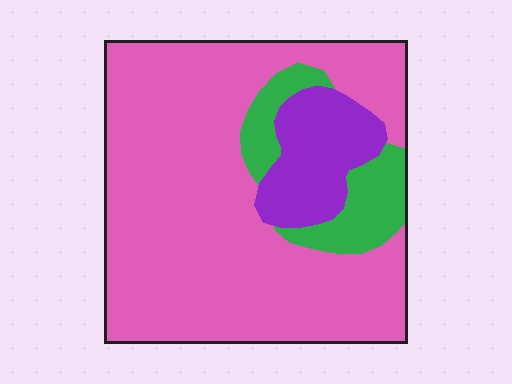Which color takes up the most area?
Pink, at roughly 75%.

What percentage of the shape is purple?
Purple takes up about one eighth (1/8) of the shape.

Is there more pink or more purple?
Pink.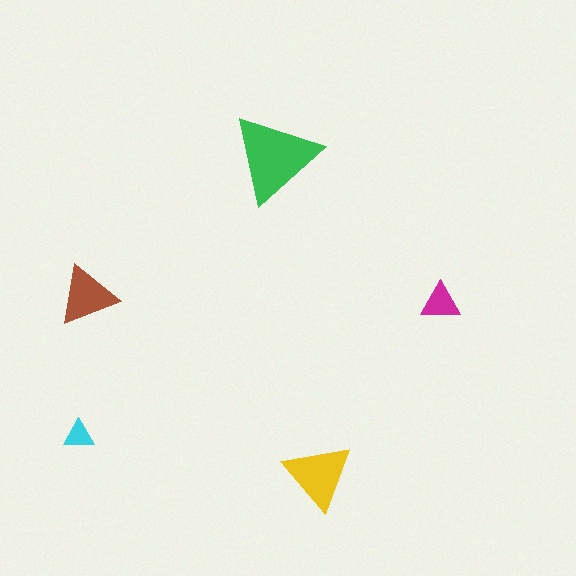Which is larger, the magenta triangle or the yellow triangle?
The yellow one.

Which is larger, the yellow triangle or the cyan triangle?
The yellow one.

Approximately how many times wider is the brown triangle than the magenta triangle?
About 1.5 times wider.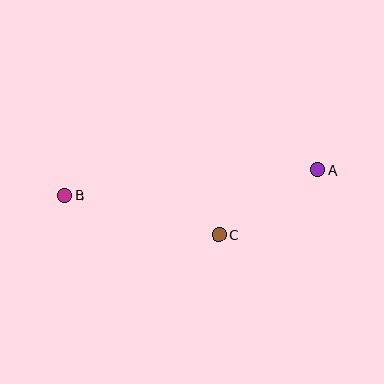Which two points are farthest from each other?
Points A and B are farthest from each other.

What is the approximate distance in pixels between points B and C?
The distance between B and C is approximately 160 pixels.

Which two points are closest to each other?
Points A and C are closest to each other.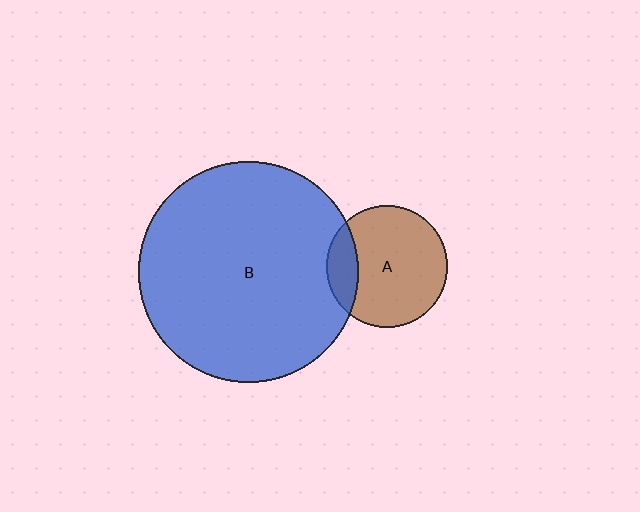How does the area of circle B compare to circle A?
Approximately 3.3 times.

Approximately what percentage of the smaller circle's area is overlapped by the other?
Approximately 20%.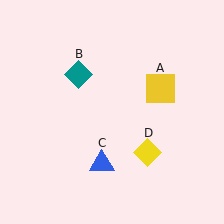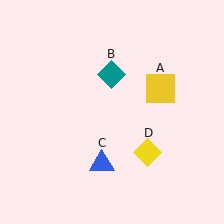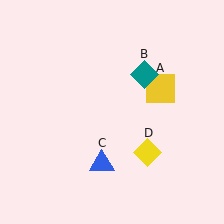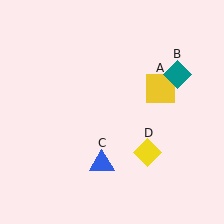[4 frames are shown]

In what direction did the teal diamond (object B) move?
The teal diamond (object B) moved right.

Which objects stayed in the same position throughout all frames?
Yellow square (object A) and blue triangle (object C) and yellow diamond (object D) remained stationary.